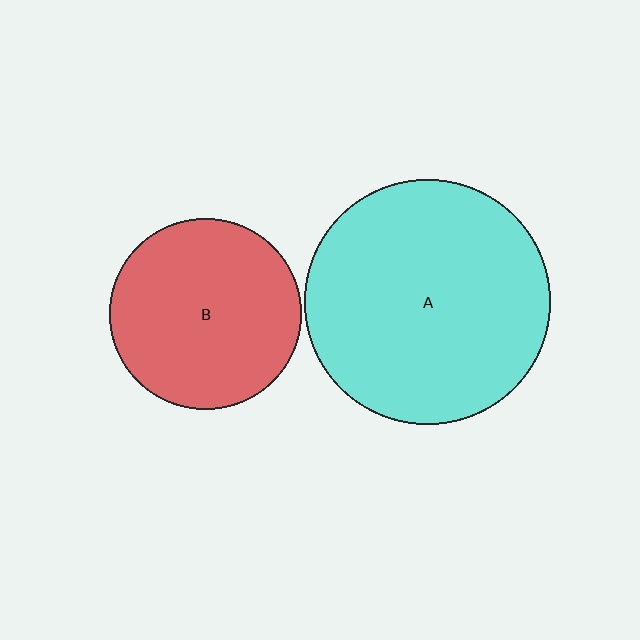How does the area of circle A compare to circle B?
Approximately 1.6 times.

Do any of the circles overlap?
No, none of the circles overlap.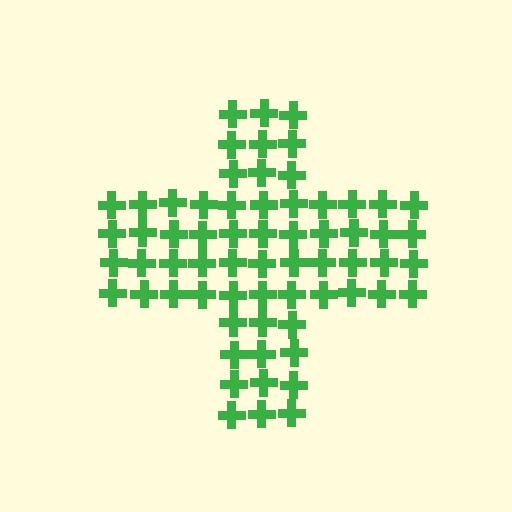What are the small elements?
The small elements are crosses.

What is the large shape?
The large shape is a cross.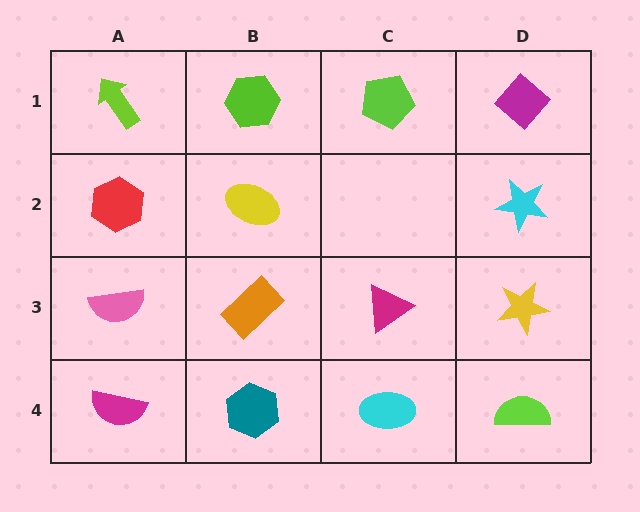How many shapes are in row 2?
3 shapes.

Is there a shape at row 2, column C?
No, that cell is empty.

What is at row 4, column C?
A cyan ellipse.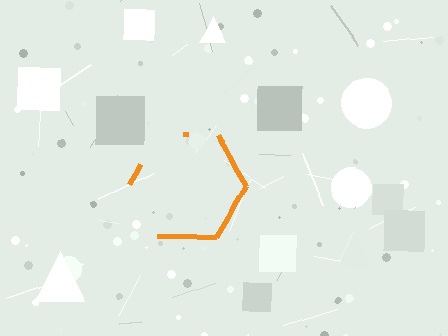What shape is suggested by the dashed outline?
The dashed outline suggests a hexagon.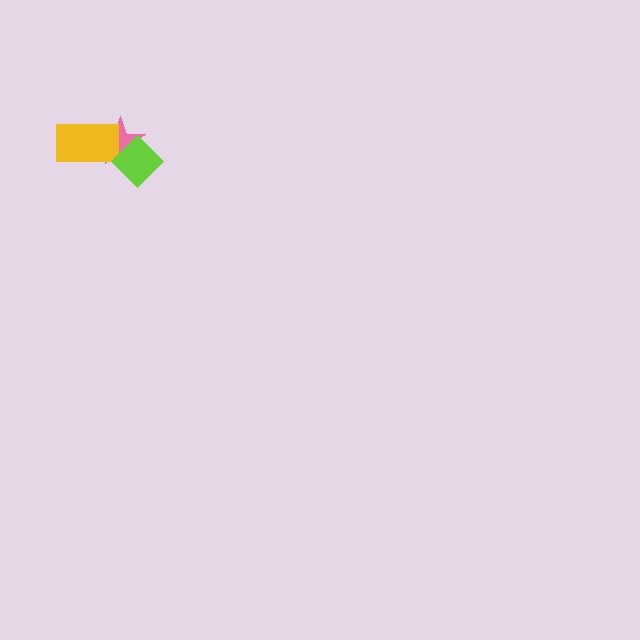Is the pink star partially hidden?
Yes, it is partially covered by another shape.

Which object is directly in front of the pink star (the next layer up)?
The yellow rectangle is directly in front of the pink star.